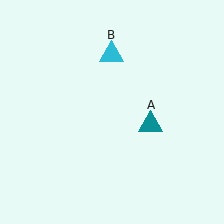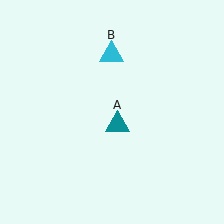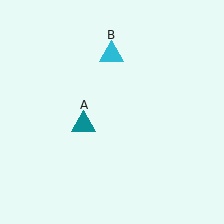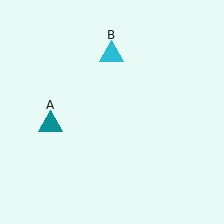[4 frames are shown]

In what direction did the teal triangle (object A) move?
The teal triangle (object A) moved left.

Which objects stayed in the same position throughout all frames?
Cyan triangle (object B) remained stationary.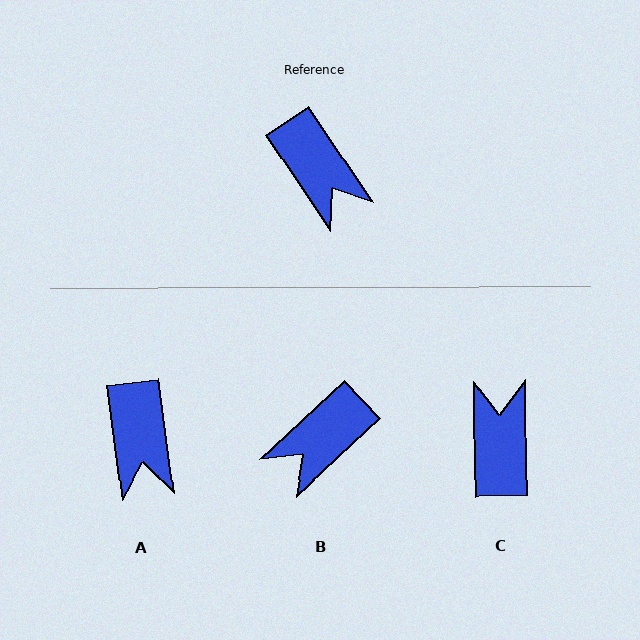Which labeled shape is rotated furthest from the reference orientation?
C, about 147 degrees away.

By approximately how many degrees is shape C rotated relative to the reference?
Approximately 147 degrees counter-clockwise.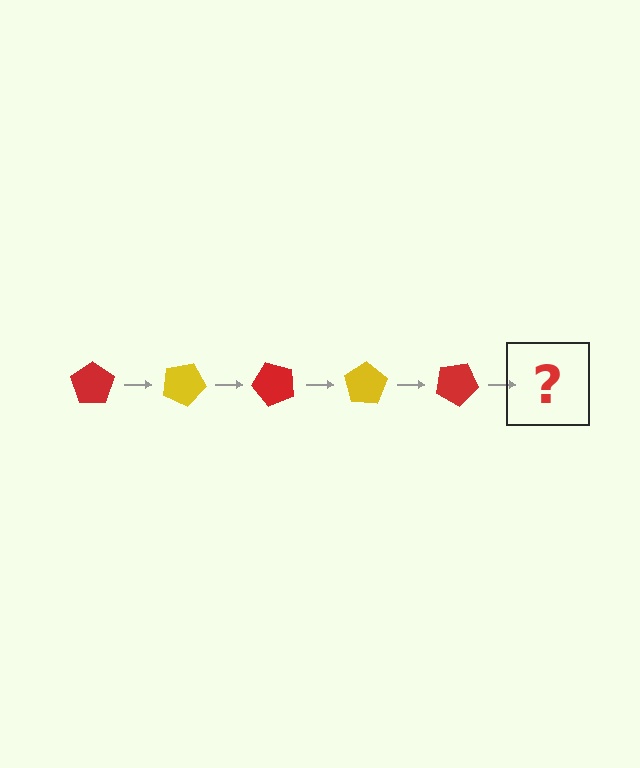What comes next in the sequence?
The next element should be a yellow pentagon, rotated 125 degrees from the start.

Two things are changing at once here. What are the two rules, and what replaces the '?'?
The two rules are that it rotates 25 degrees each step and the color cycles through red and yellow. The '?' should be a yellow pentagon, rotated 125 degrees from the start.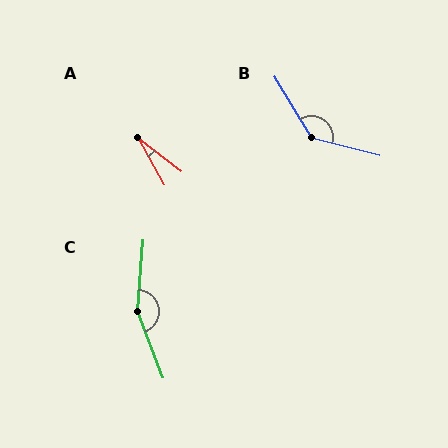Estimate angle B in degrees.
Approximately 135 degrees.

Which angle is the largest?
C, at approximately 155 degrees.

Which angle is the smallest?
A, at approximately 23 degrees.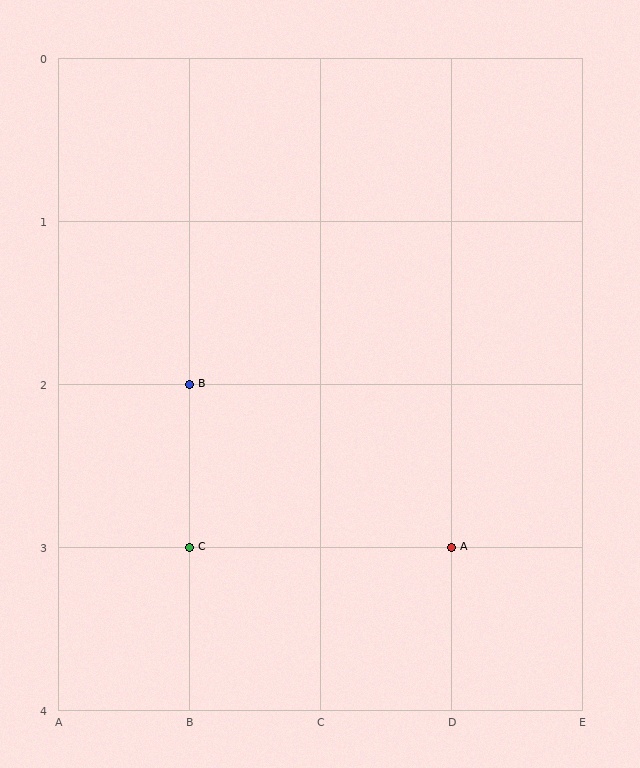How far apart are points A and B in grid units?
Points A and B are 2 columns and 1 row apart (about 2.2 grid units diagonally).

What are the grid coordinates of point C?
Point C is at grid coordinates (B, 3).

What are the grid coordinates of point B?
Point B is at grid coordinates (B, 2).